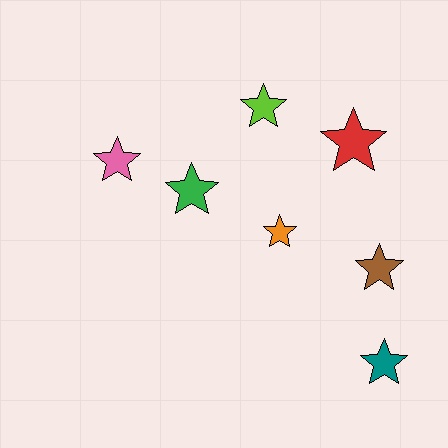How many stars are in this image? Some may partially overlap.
There are 7 stars.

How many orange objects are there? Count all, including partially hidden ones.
There is 1 orange object.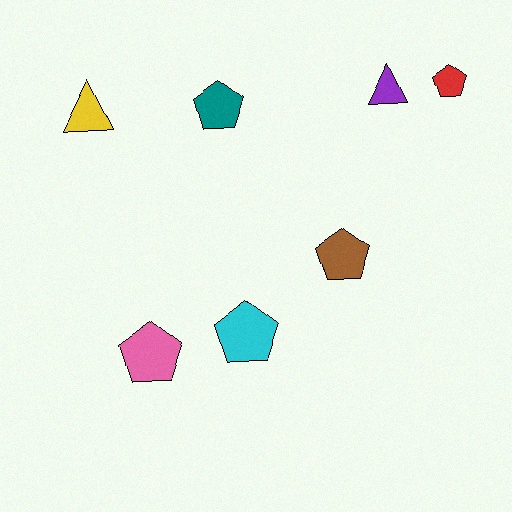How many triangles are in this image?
There are 2 triangles.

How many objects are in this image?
There are 7 objects.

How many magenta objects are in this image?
There are no magenta objects.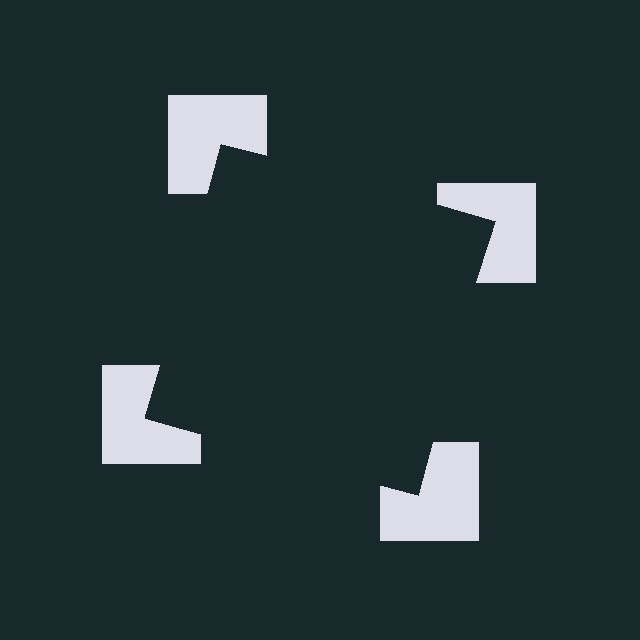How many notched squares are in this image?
There are 4 — one at each vertex of the illusory square.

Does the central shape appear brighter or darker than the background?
It typically appears slightly darker than the background, even though no actual brightness change is drawn.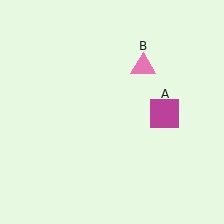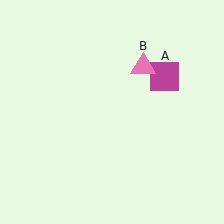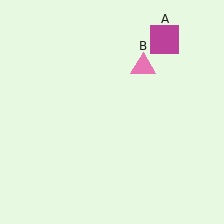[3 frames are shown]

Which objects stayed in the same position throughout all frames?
Pink triangle (object B) remained stationary.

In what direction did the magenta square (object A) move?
The magenta square (object A) moved up.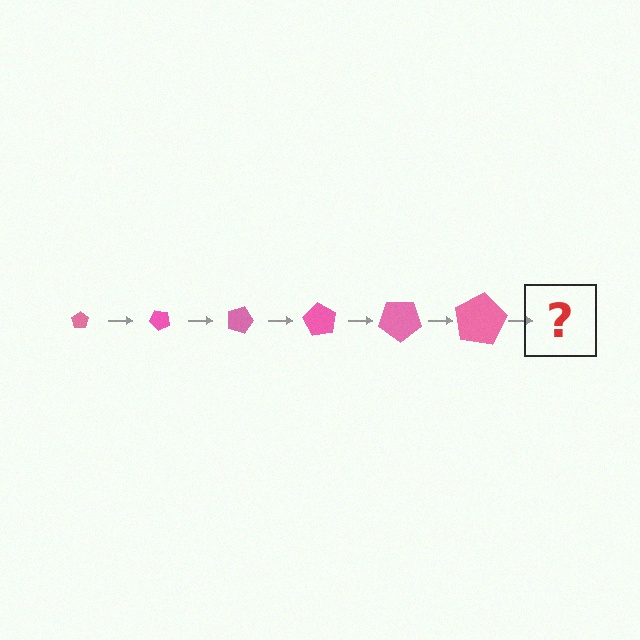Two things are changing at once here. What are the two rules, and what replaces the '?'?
The two rules are that the pentagon grows larger each step and it rotates 45 degrees each step. The '?' should be a pentagon, larger than the previous one and rotated 270 degrees from the start.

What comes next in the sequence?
The next element should be a pentagon, larger than the previous one and rotated 270 degrees from the start.